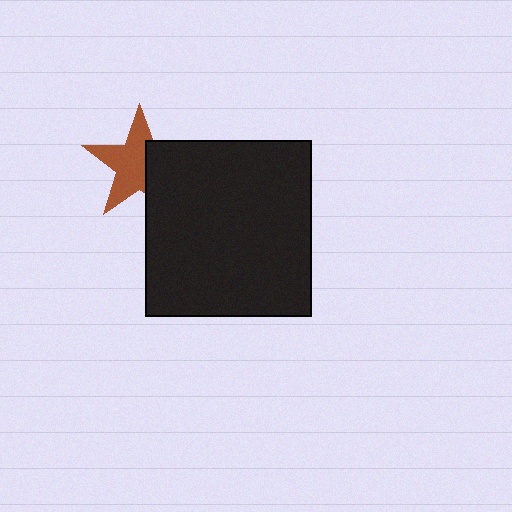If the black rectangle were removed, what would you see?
You would see the complete brown star.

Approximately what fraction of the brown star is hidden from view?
Roughly 38% of the brown star is hidden behind the black rectangle.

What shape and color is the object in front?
The object in front is a black rectangle.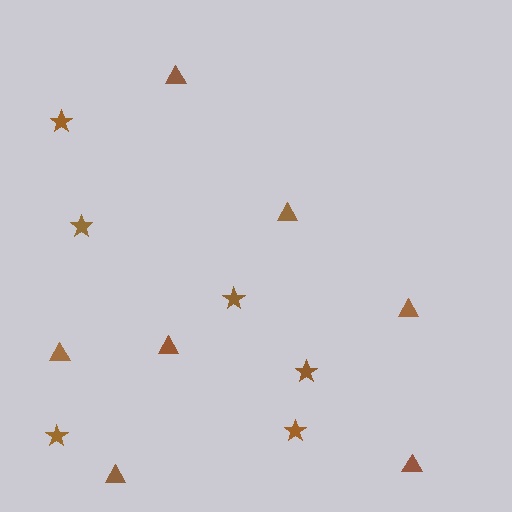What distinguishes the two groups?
There are 2 groups: one group of stars (6) and one group of triangles (7).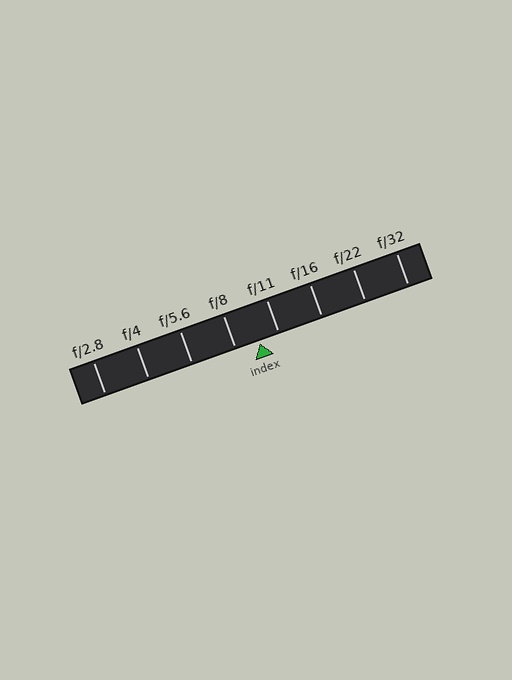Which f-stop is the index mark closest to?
The index mark is closest to f/11.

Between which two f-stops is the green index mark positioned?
The index mark is between f/8 and f/11.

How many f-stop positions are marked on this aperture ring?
There are 8 f-stop positions marked.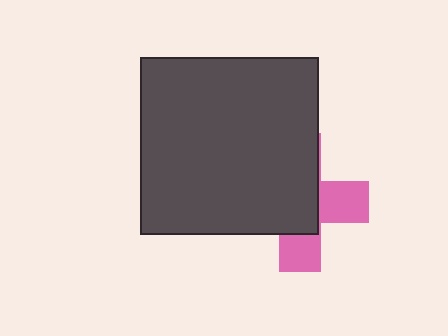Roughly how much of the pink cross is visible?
A small part of it is visible (roughly 38%).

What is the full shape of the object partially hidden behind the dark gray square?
The partially hidden object is a pink cross.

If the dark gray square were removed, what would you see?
You would see the complete pink cross.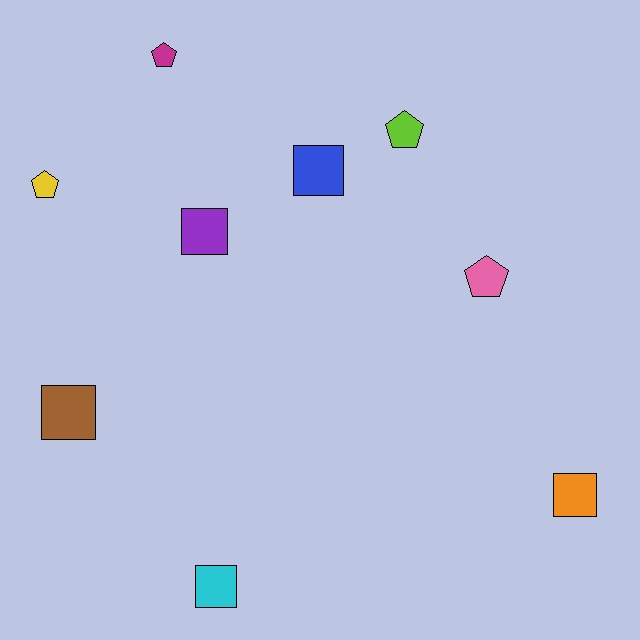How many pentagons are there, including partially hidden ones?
There are 4 pentagons.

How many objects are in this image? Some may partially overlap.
There are 9 objects.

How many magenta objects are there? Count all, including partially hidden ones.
There is 1 magenta object.